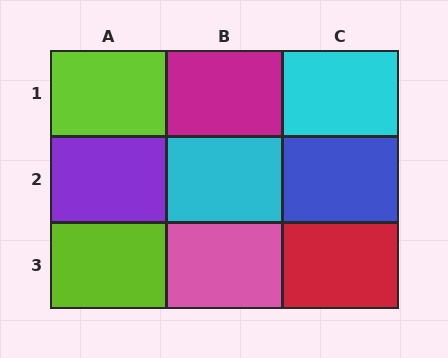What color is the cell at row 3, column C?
Red.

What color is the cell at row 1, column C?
Cyan.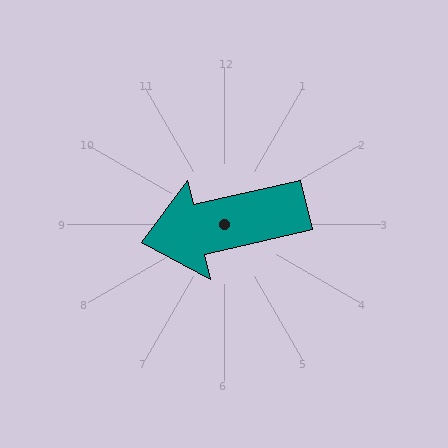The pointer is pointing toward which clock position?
Roughly 9 o'clock.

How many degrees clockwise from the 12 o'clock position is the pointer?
Approximately 257 degrees.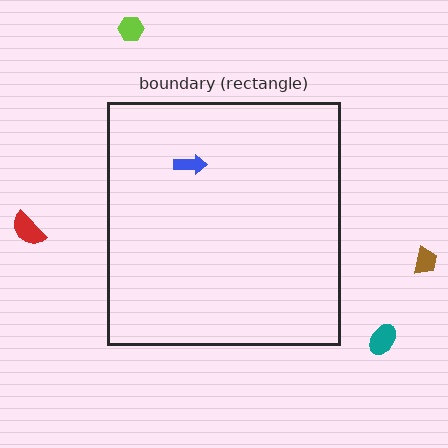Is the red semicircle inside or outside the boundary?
Outside.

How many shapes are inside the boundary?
1 inside, 4 outside.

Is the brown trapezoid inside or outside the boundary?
Outside.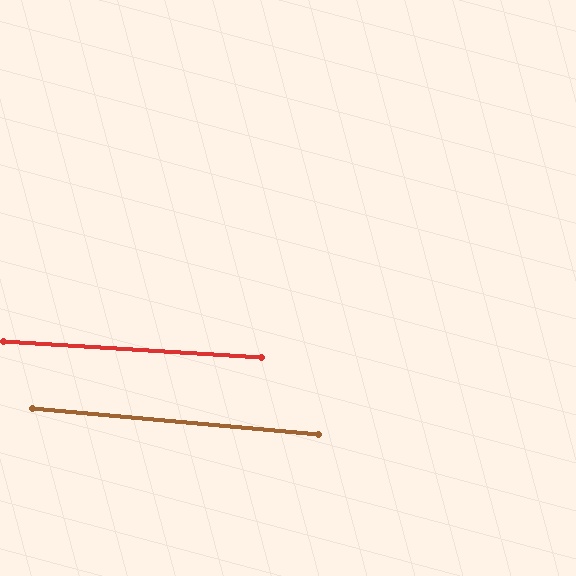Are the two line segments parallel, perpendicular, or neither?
Parallel — their directions differ by only 1.8°.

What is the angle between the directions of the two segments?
Approximately 2 degrees.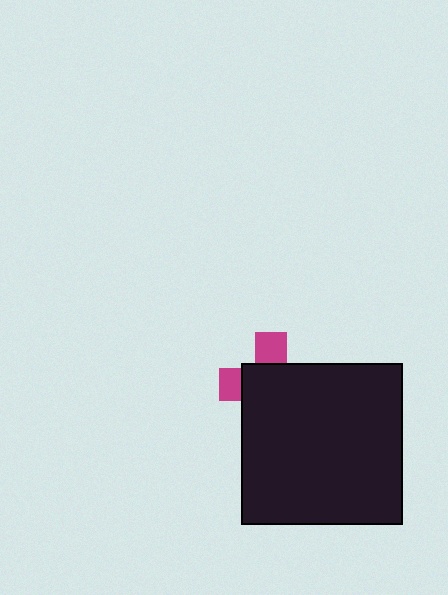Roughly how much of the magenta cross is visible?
A small part of it is visible (roughly 30%).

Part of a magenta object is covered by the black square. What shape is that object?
It is a cross.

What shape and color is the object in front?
The object in front is a black square.